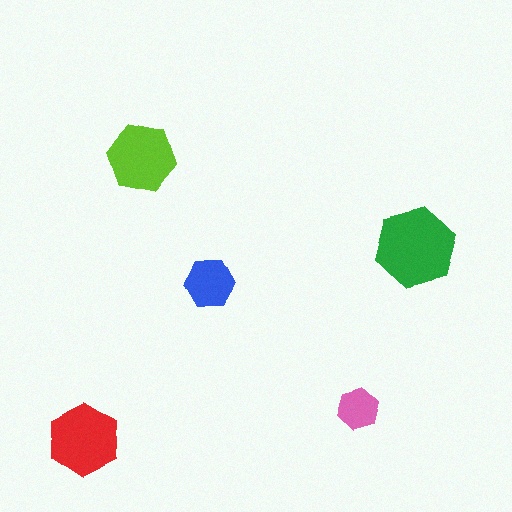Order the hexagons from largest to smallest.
the green one, the red one, the lime one, the blue one, the pink one.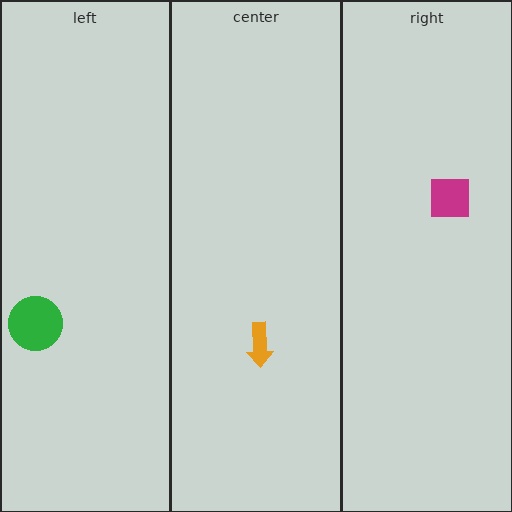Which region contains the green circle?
The left region.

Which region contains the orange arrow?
The center region.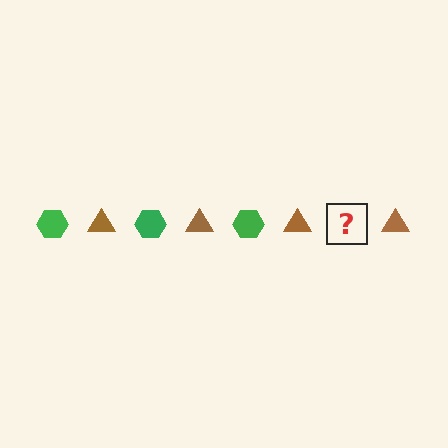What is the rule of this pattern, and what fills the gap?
The rule is that the pattern alternates between green hexagon and brown triangle. The gap should be filled with a green hexagon.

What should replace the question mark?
The question mark should be replaced with a green hexagon.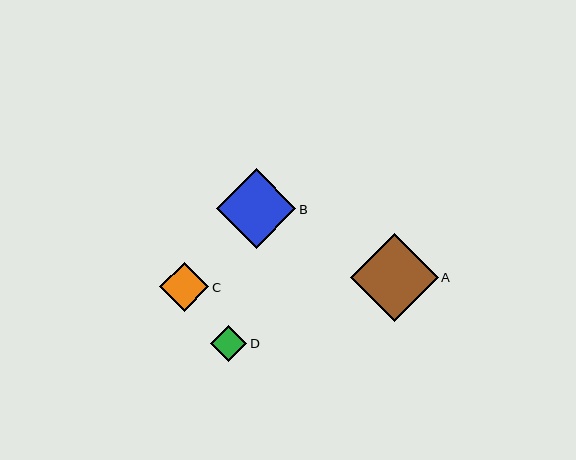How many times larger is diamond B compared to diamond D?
Diamond B is approximately 2.2 times the size of diamond D.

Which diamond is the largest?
Diamond A is the largest with a size of approximately 88 pixels.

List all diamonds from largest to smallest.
From largest to smallest: A, B, C, D.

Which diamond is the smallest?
Diamond D is the smallest with a size of approximately 37 pixels.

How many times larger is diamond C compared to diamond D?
Diamond C is approximately 1.3 times the size of diamond D.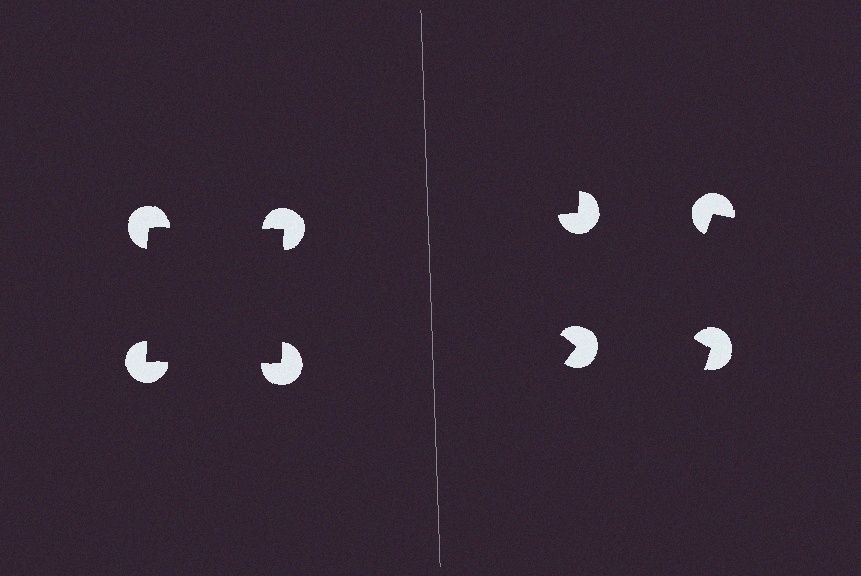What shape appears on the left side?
An illusory square.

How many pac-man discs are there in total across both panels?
8 — 4 on each side.